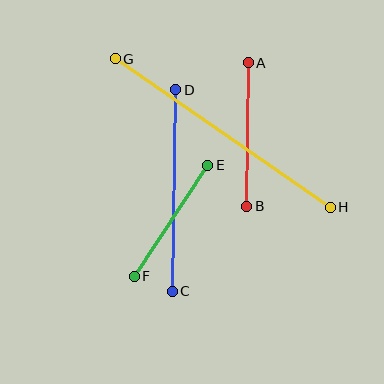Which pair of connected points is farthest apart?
Points G and H are farthest apart.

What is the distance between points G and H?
The distance is approximately 261 pixels.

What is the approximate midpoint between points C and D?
The midpoint is at approximately (174, 190) pixels.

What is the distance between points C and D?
The distance is approximately 201 pixels.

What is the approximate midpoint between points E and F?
The midpoint is at approximately (171, 221) pixels.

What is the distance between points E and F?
The distance is approximately 134 pixels.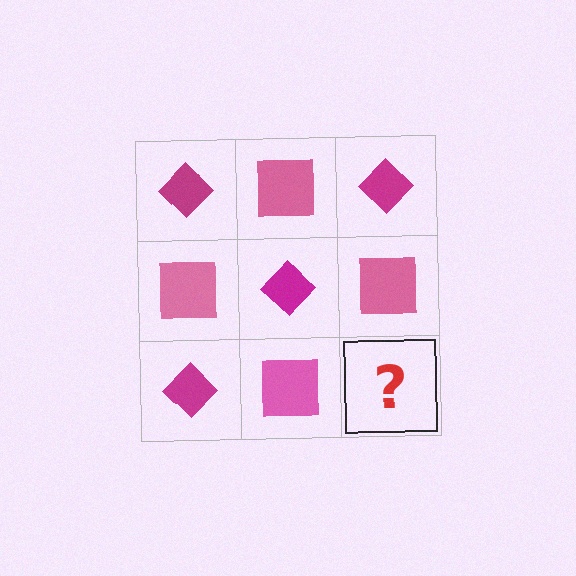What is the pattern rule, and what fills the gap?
The rule is that it alternates magenta diamond and pink square in a checkerboard pattern. The gap should be filled with a magenta diamond.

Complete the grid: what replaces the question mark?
The question mark should be replaced with a magenta diamond.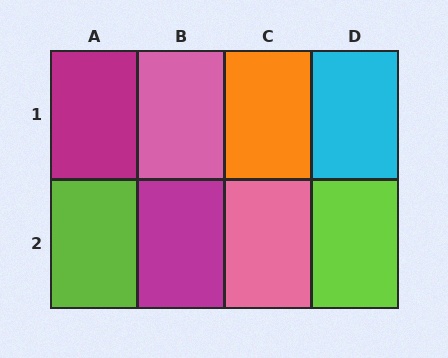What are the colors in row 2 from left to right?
Lime, magenta, pink, lime.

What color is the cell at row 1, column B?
Pink.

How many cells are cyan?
1 cell is cyan.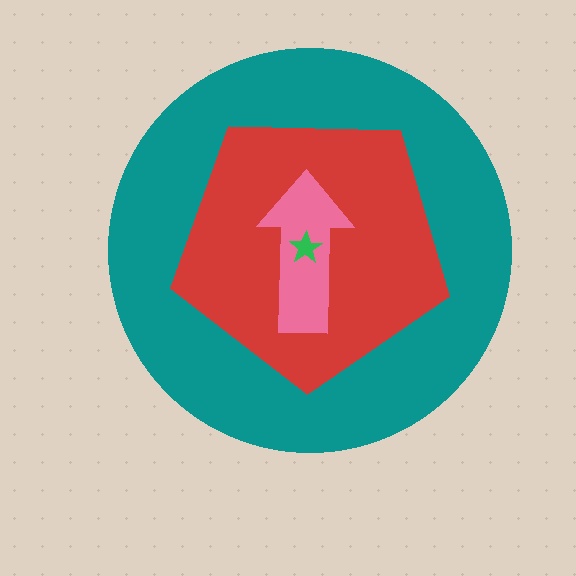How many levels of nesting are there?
4.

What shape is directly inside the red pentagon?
The pink arrow.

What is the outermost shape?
The teal circle.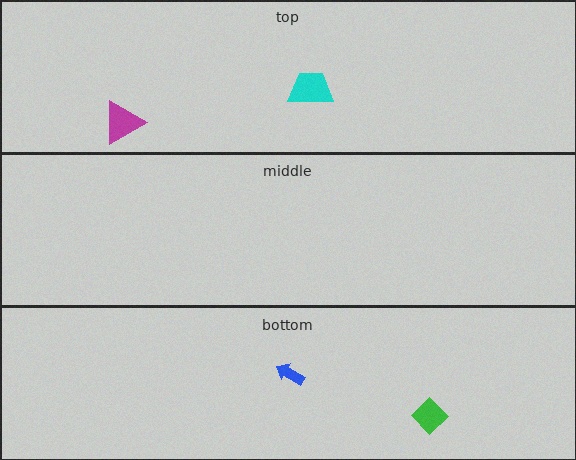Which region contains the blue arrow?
The bottom region.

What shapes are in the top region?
The cyan trapezoid, the magenta triangle.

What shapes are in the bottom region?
The green diamond, the blue arrow.